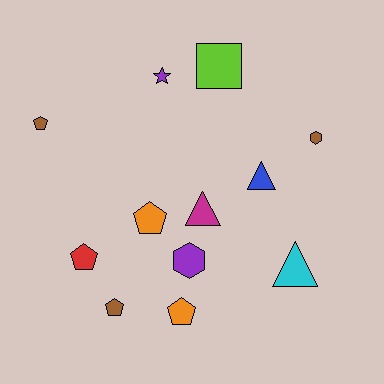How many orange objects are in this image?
There are 2 orange objects.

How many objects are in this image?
There are 12 objects.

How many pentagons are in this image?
There are 5 pentagons.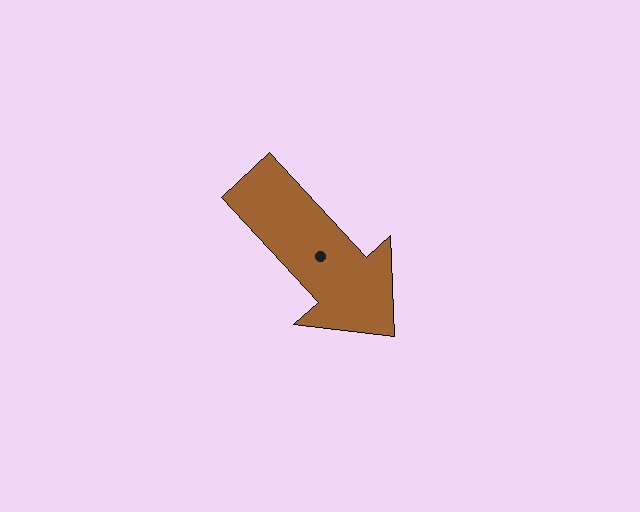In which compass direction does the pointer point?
Southeast.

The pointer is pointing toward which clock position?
Roughly 5 o'clock.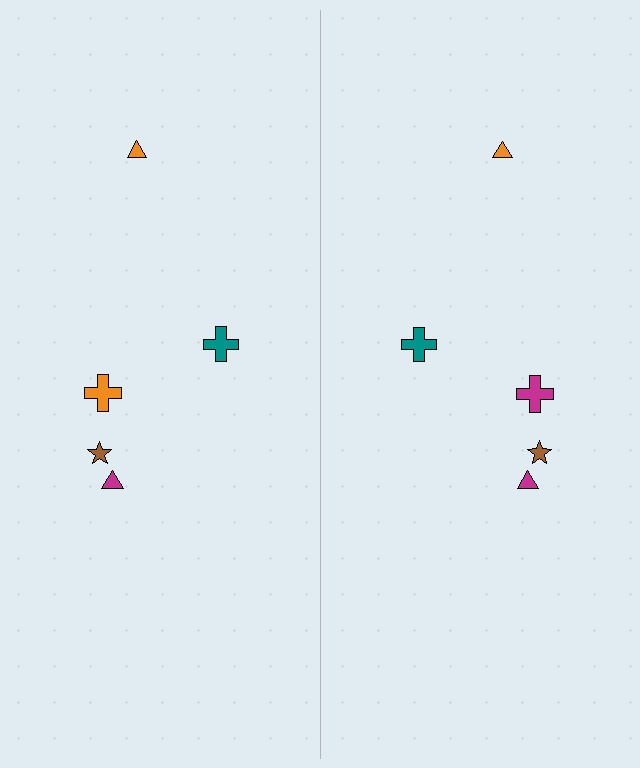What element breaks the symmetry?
The magenta cross on the right side breaks the symmetry — its mirror counterpart is orange.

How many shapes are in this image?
There are 10 shapes in this image.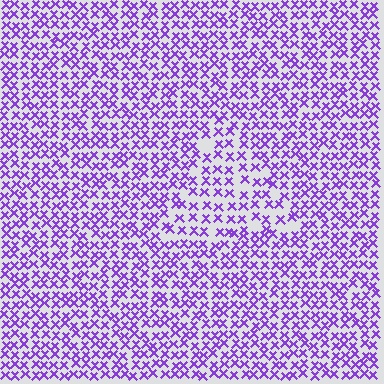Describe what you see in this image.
The image contains small purple elements arranged at two different densities. A triangle-shaped region is visible where the elements are less densely packed than the surrounding area.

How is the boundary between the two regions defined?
The boundary is defined by a change in element density (approximately 1.6x ratio). All elements are the same color, size, and shape.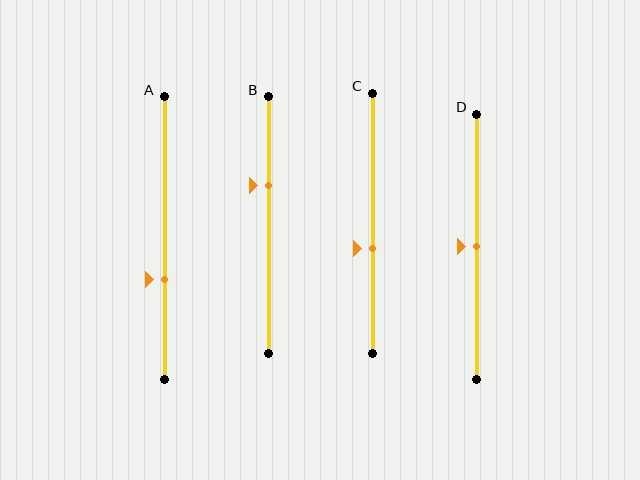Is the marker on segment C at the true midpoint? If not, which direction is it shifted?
No, the marker on segment C is shifted downward by about 10% of the segment length.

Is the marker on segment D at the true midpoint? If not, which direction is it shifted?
Yes, the marker on segment D is at the true midpoint.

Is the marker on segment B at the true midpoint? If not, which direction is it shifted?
No, the marker on segment B is shifted upward by about 15% of the segment length.